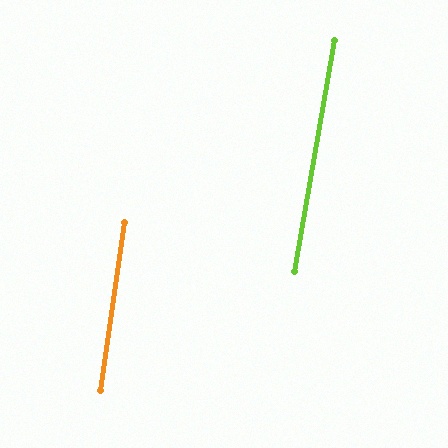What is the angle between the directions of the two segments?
Approximately 2 degrees.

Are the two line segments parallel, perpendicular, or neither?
Parallel — their directions differ by only 1.7°.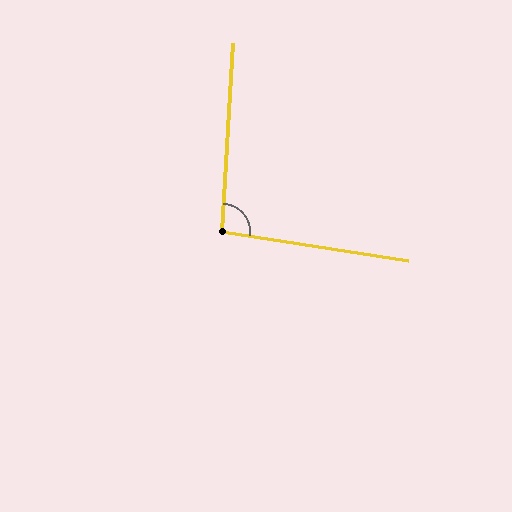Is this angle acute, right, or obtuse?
It is obtuse.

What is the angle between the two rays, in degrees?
Approximately 96 degrees.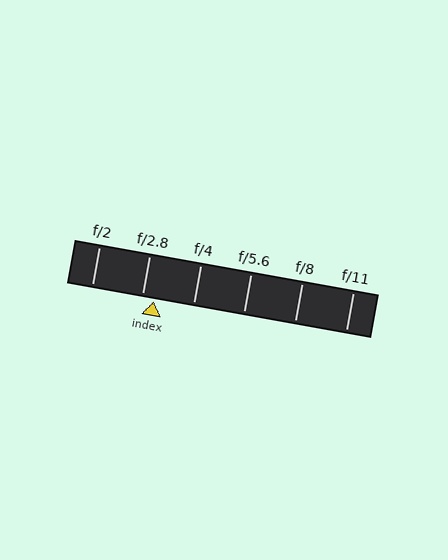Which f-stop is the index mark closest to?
The index mark is closest to f/2.8.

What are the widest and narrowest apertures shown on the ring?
The widest aperture shown is f/2 and the narrowest is f/11.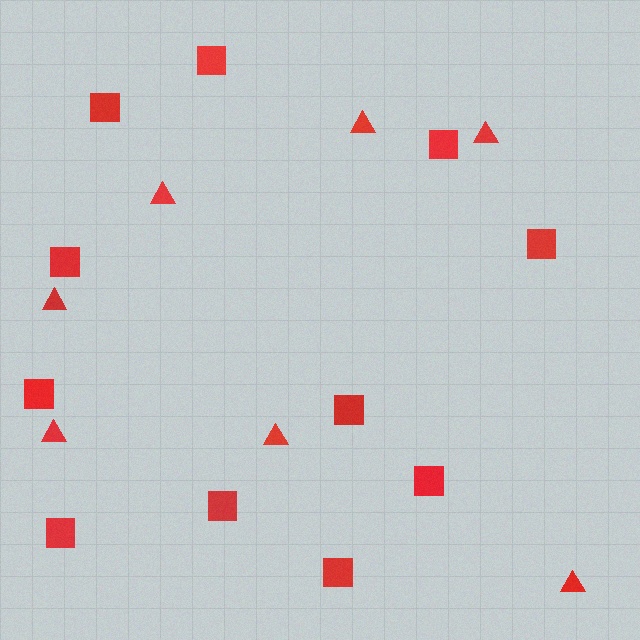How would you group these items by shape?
There are 2 groups: one group of triangles (7) and one group of squares (11).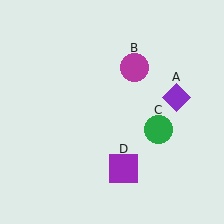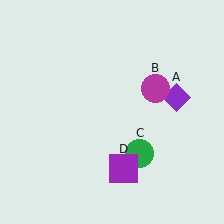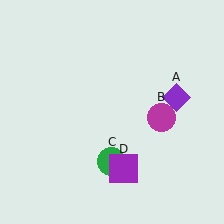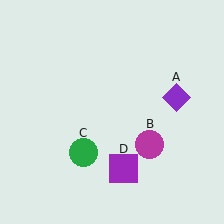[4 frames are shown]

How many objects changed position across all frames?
2 objects changed position: magenta circle (object B), green circle (object C).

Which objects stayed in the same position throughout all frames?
Purple diamond (object A) and purple square (object D) remained stationary.